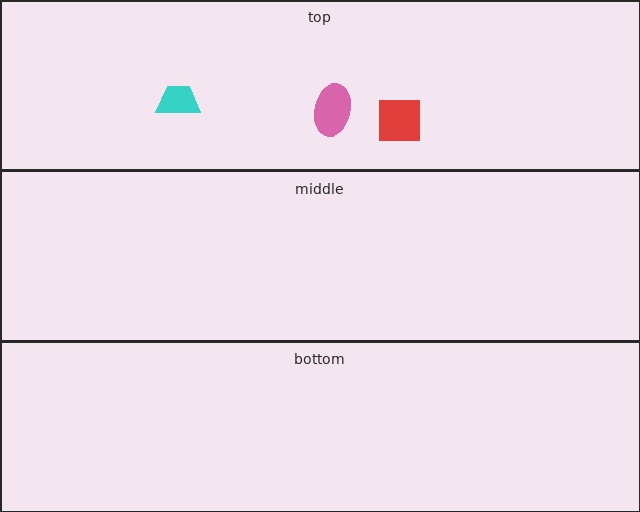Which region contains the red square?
The top region.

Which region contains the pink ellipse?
The top region.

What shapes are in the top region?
The pink ellipse, the red square, the cyan trapezoid.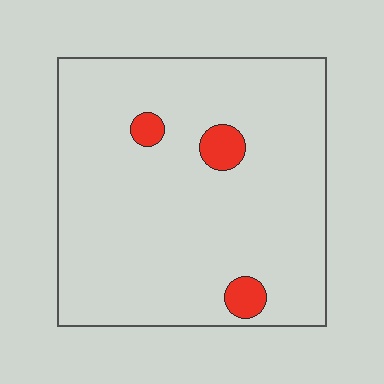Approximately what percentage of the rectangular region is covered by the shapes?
Approximately 5%.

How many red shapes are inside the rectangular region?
3.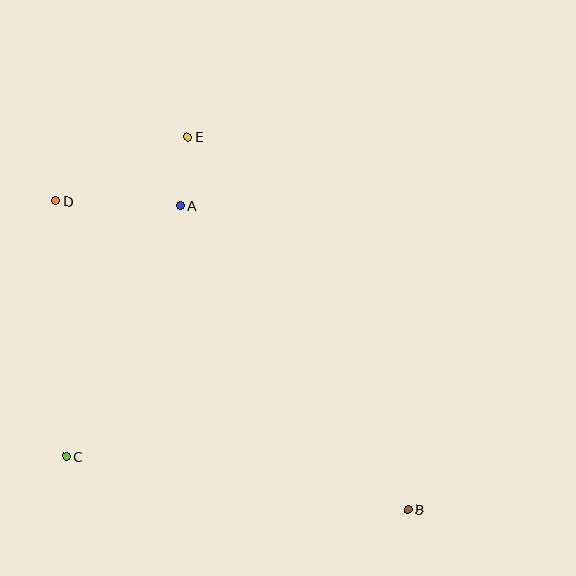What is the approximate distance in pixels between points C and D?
The distance between C and D is approximately 256 pixels.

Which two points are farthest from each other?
Points B and D are farthest from each other.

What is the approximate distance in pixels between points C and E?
The distance between C and E is approximately 342 pixels.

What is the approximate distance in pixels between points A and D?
The distance between A and D is approximately 124 pixels.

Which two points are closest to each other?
Points A and E are closest to each other.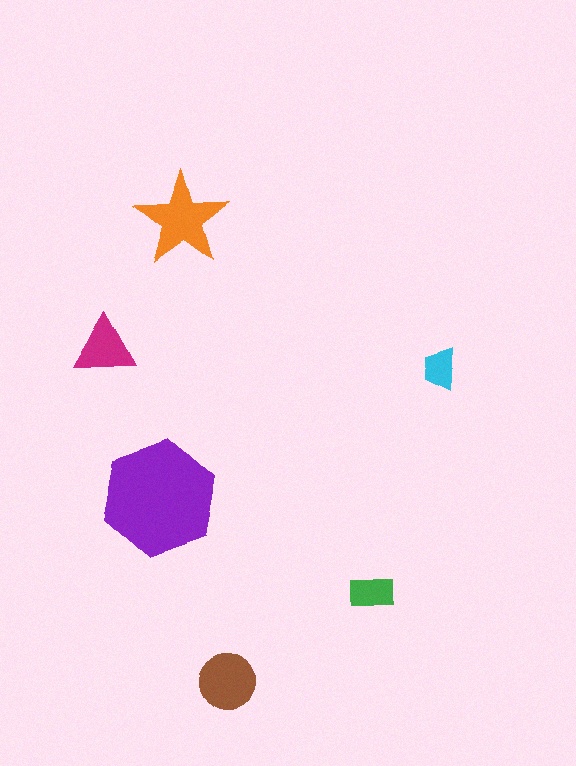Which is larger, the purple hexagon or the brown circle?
The purple hexagon.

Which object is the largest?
The purple hexagon.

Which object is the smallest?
The cyan trapezoid.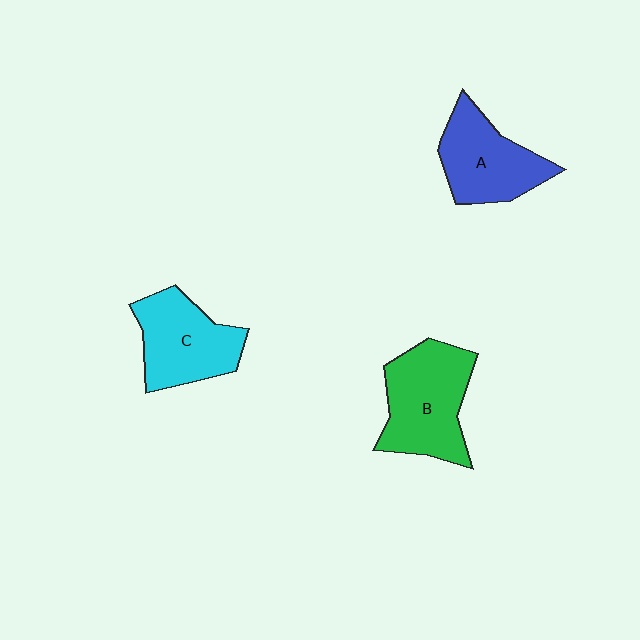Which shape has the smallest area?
Shape A (blue).